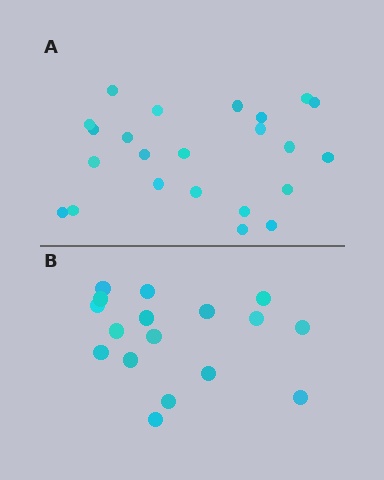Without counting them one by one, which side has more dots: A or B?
Region A (the top region) has more dots.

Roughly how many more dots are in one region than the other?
Region A has about 6 more dots than region B.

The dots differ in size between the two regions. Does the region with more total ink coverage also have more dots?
No. Region B has more total ink coverage because its dots are larger, but region A actually contains more individual dots. Total area can be misleading — the number of items is what matters here.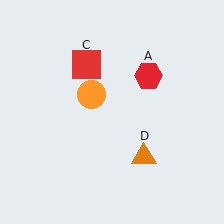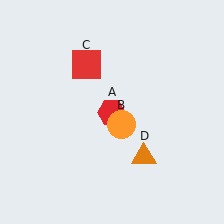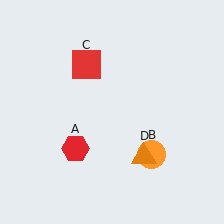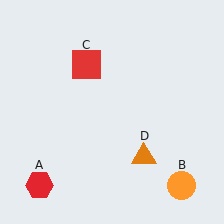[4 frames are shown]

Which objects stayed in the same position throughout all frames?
Red square (object C) and orange triangle (object D) remained stationary.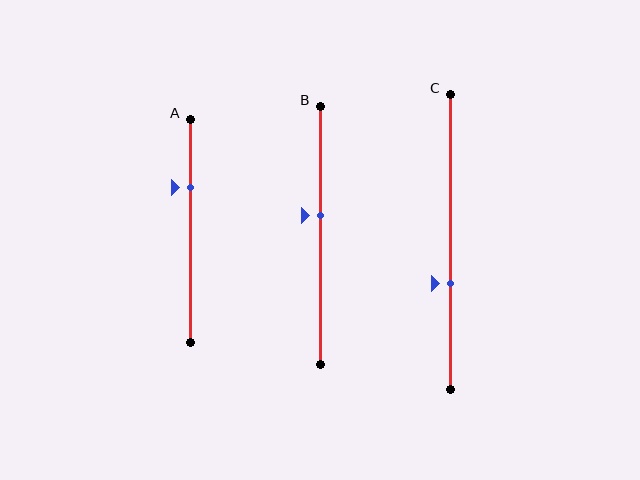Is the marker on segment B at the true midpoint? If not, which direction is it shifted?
No, the marker on segment B is shifted upward by about 8% of the segment length.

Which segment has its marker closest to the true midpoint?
Segment B has its marker closest to the true midpoint.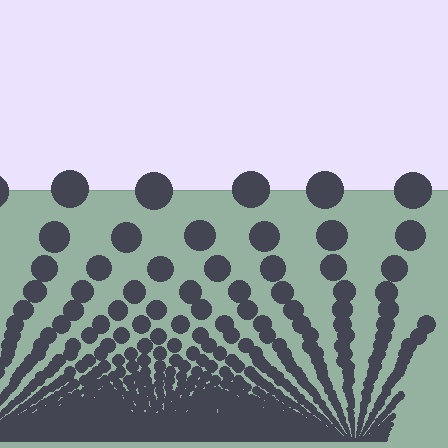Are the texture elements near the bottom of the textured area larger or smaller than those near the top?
Smaller. The gradient is inverted — elements near the bottom are smaller and denser.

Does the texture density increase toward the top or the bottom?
Density increases toward the bottom.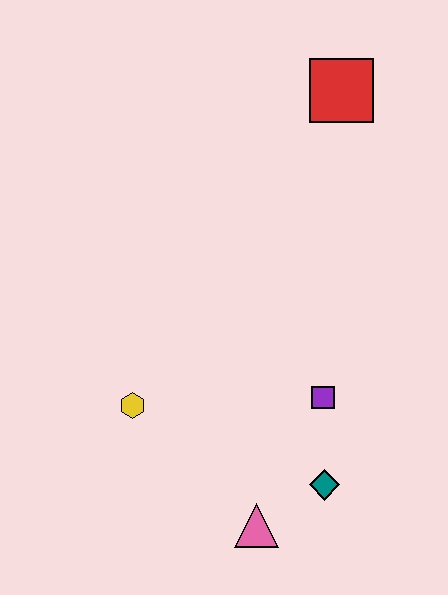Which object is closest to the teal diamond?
The pink triangle is closest to the teal diamond.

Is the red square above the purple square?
Yes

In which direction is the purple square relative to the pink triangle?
The purple square is above the pink triangle.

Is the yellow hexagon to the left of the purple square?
Yes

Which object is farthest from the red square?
The pink triangle is farthest from the red square.